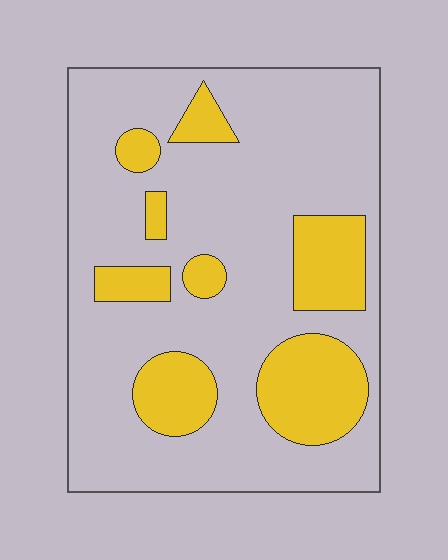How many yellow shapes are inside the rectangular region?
8.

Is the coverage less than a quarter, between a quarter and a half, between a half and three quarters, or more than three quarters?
Less than a quarter.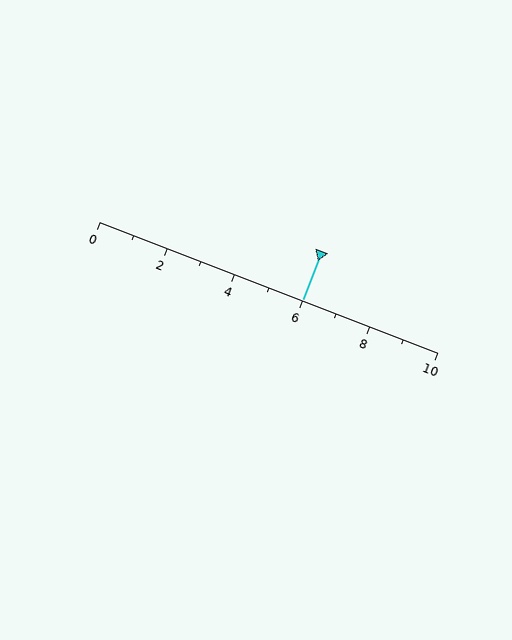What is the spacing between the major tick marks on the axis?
The major ticks are spaced 2 apart.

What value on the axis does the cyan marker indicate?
The marker indicates approximately 6.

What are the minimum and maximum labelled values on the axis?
The axis runs from 0 to 10.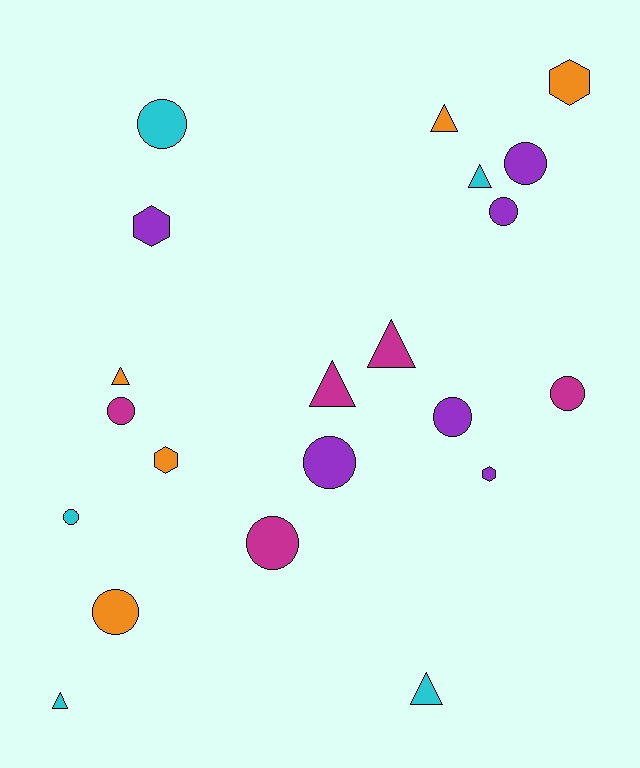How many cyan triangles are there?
There are 3 cyan triangles.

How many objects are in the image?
There are 21 objects.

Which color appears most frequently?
Purple, with 6 objects.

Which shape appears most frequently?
Circle, with 10 objects.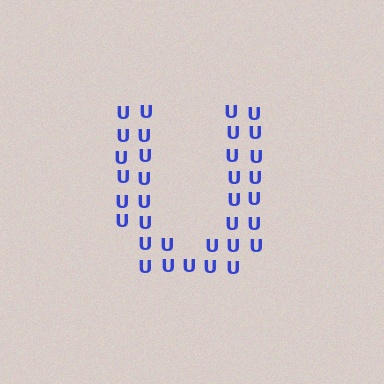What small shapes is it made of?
It is made of small letter U's.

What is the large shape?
The large shape is the letter U.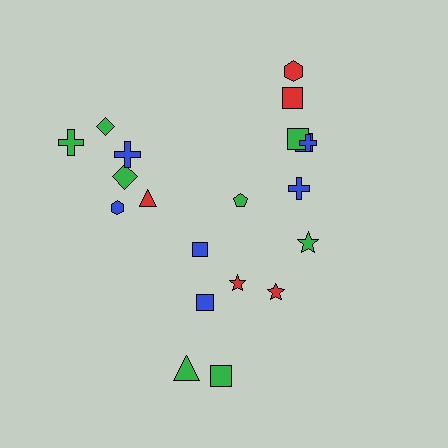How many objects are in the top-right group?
There are 8 objects.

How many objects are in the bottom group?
There are 6 objects.